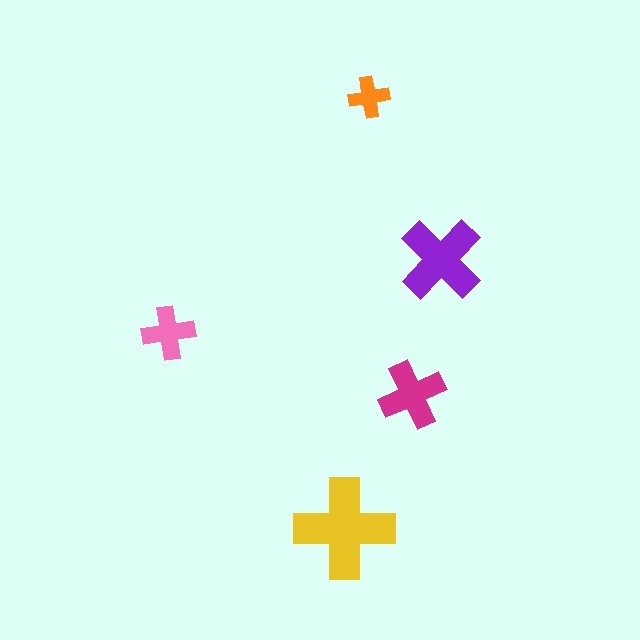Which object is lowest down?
The yellow cross is bottommost.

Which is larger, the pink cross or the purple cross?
The purple one.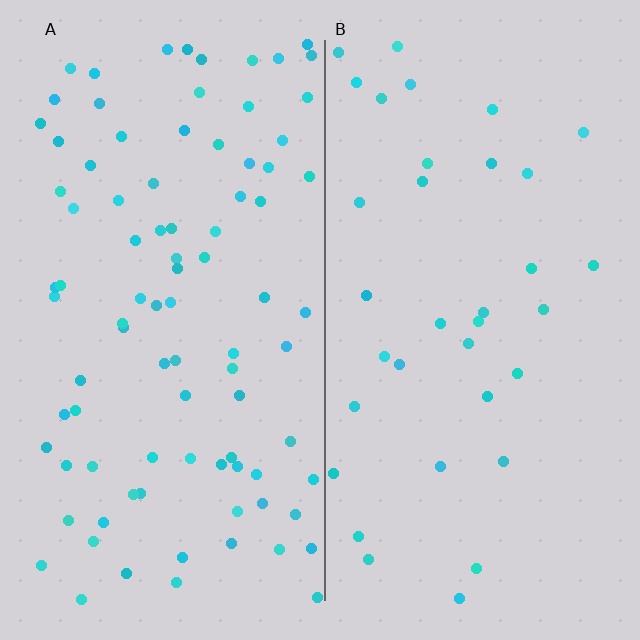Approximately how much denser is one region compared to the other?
Approximately 2.6× — region A over region B.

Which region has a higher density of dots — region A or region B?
A (the left).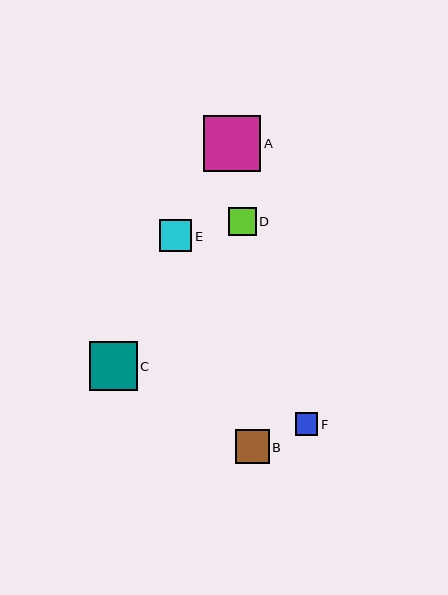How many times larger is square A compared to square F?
Square A is approximately 2.5 times the size of square F.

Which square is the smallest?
Square F is the smallest with a size of approximately 22 pixels.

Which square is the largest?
Square A is the largest with a size of approximately 57 pixels.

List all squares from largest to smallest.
From largest to smallest: A, C, B, E, D, F.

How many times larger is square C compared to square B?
Square C is approximately 1.4 times the size of square B.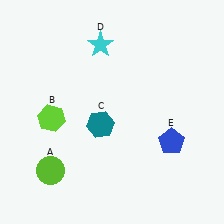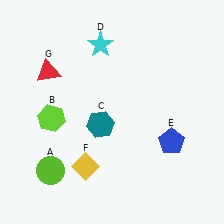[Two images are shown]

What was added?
A yellow diamond (F), a red triangle (G) were added in Image 2.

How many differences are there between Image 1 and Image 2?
There are 2 differences between the two images.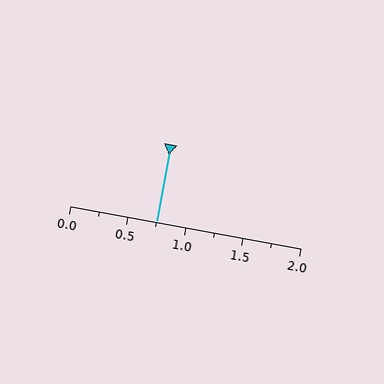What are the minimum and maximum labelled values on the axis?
The axis runs from 0.0 to 2.0.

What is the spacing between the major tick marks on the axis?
The major ticks are spaced 0.5 apart.